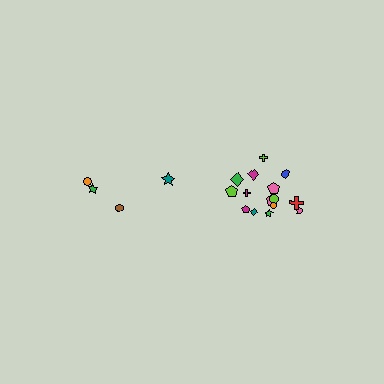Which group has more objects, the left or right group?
The right group.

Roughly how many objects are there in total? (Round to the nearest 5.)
Roughly 20 objects in total.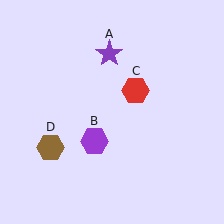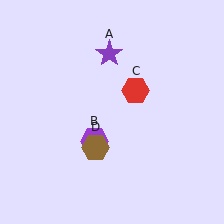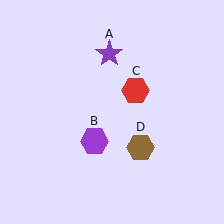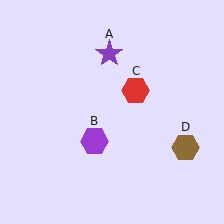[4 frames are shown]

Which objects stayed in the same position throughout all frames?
Purple star (object A) and purple hexagon (object B) and red hexagon (object C) remained stationary.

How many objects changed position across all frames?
1 object changed position: brown hexagon (object D).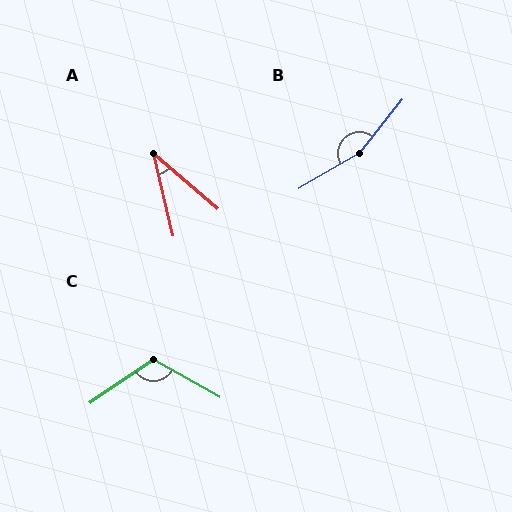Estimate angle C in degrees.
Approximately 116 degrees.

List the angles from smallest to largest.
A (36°), C (116°), B (159°).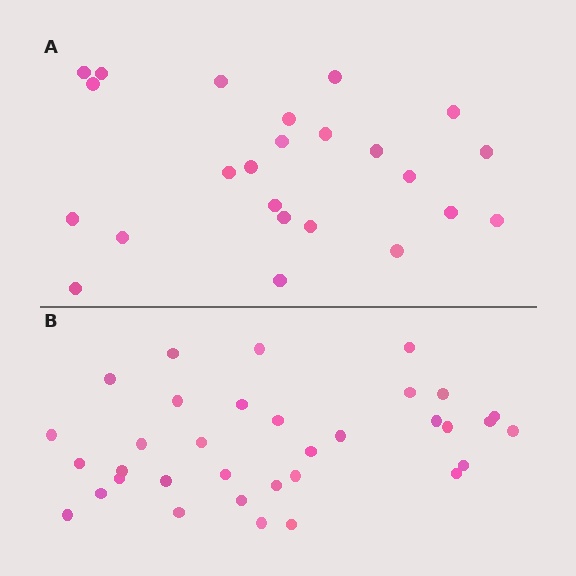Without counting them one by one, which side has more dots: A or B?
Region B (the bottom region) has more dots.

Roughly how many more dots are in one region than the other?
Region B has roughly 10 or so more dots than region A.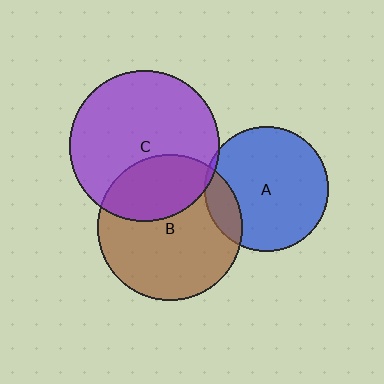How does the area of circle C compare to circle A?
Approximately 1.5 times.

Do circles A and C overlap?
Yes.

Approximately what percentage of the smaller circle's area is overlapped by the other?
Approximately 5%.